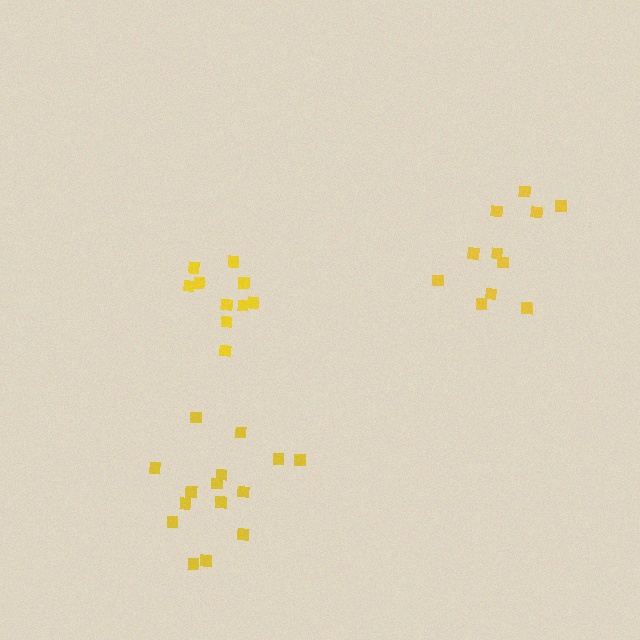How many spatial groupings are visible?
There are 3 spatial groupings.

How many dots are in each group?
Group 1: 10 dots, Group 2: 15 dots, Group 3: 11 dots (36 total).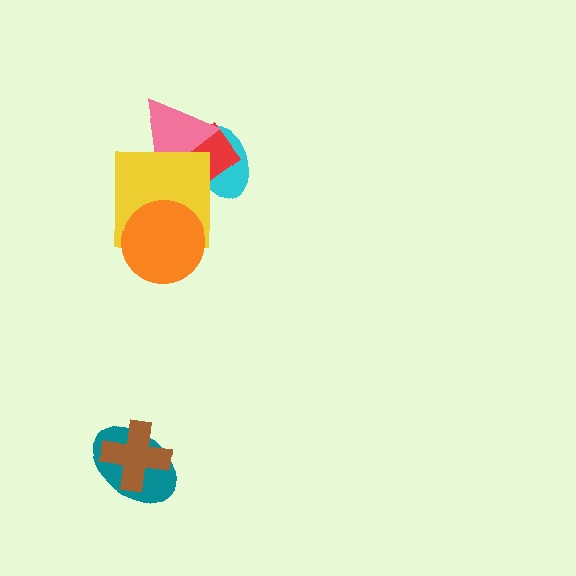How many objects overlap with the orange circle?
1 object overlaps with the orange circle.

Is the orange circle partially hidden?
No, no other shape covers it.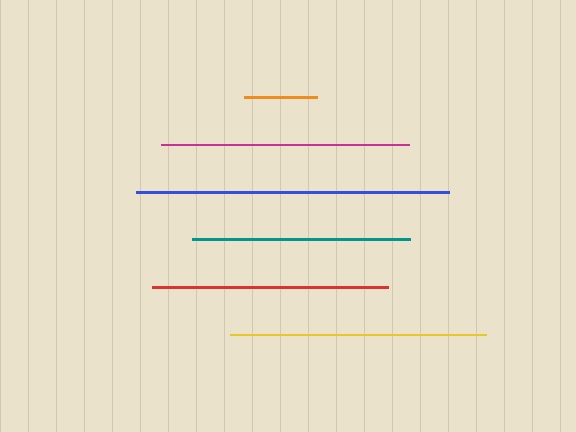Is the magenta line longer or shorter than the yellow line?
The yellow line is longer than the magenta line.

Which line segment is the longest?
The blue line is the longest at approximately 314 pixels.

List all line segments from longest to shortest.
From longest to shortest: blue, yellow, magenta, red, teal, orange.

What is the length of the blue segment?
The blue segment is approximately 314 pixels long.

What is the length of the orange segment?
The orange segment is approximately 72 pixels long.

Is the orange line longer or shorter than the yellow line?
The yellow line is longer than the orange line.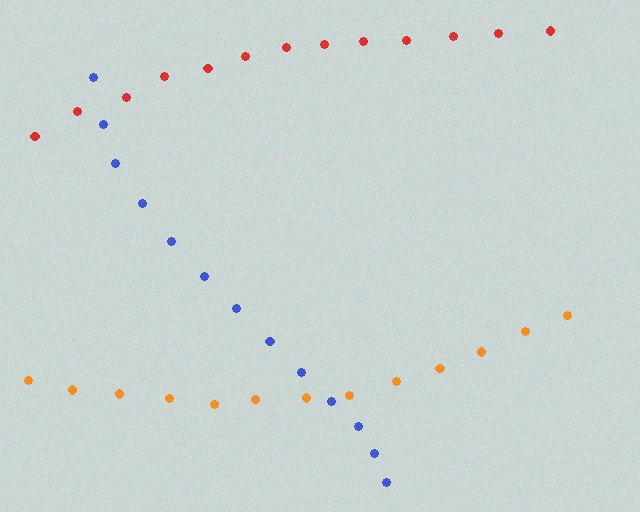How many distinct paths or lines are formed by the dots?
There are 3 distinct paths.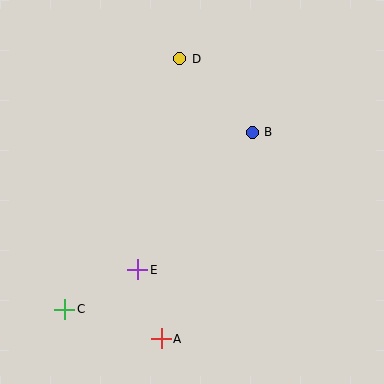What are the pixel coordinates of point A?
Point A is at (161, 339).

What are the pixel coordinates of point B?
Point B is at (252, 132).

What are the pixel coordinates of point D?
Point D is at (180, 59).